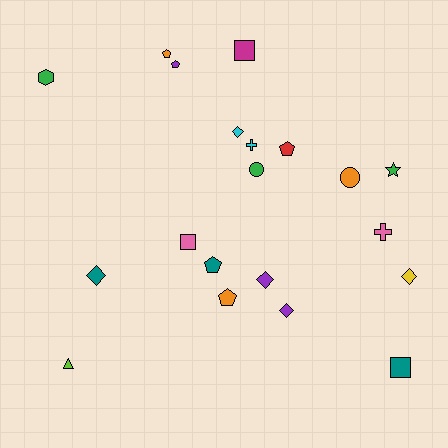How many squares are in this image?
There are 3 squares.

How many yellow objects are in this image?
There is 1 yellow object.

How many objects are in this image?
There are 20 objects.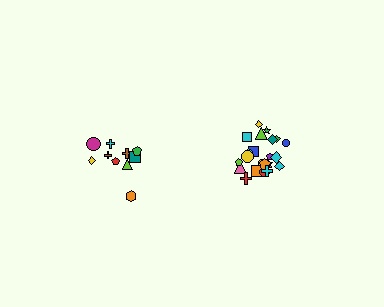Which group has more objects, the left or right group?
The right group.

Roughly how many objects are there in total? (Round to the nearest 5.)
Roughly 30 objects in total.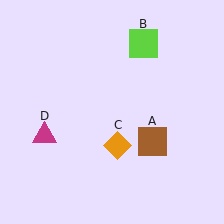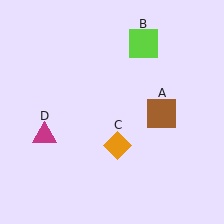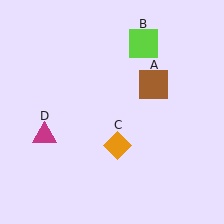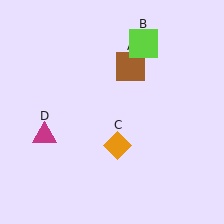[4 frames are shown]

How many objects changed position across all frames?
1 object changed position: brown square (object A).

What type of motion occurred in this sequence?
The brown square (object A) rotated counterclockwise around the center of the scene.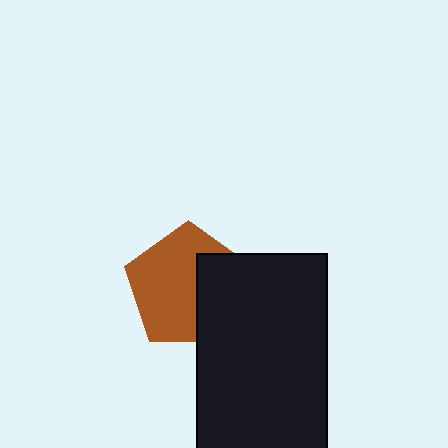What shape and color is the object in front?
The object in front is a black rectangle.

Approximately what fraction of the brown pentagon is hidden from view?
Roughly 37% of the brown pentagon is hidden behind the black rectangle.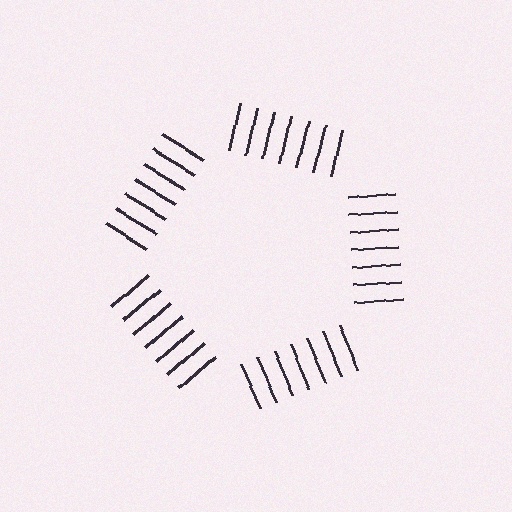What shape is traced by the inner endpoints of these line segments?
An illusory pentagon — the line segments terminate on its edges but no continuous stroke is drawn.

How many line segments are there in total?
35 — 7 along each of the 5 edges.